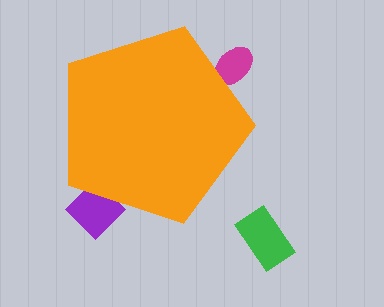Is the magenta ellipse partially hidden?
Yes, the magenta ellipse is partially hidden behind the orange pentagon.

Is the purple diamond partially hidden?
Yes, the purple diamond is partially hidden behind the orange pentagon.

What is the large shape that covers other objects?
An orange pentagon.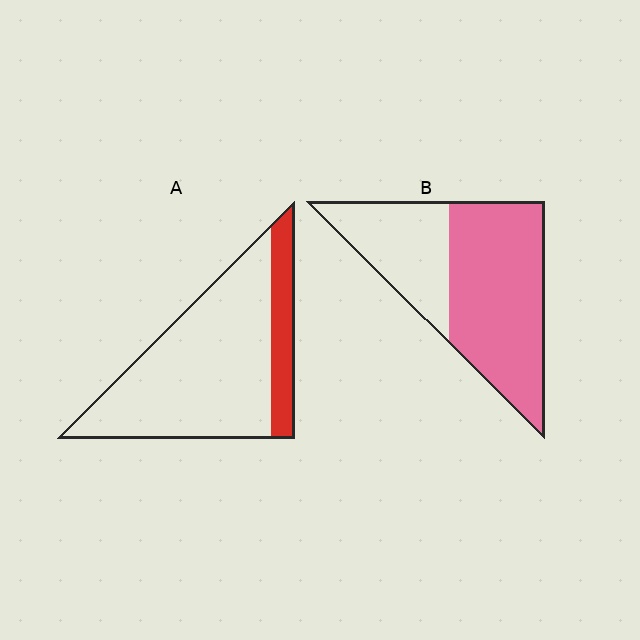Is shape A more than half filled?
No.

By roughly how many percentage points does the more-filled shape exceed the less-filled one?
By roughly 45 percentage points (B over A).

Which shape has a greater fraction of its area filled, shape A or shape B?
Shape B.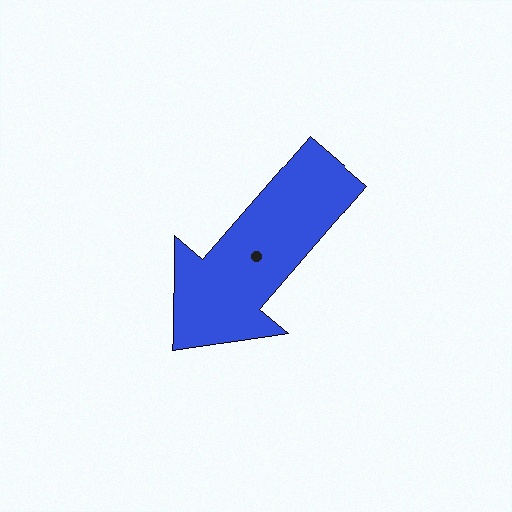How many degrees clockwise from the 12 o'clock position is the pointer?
Approximately 221 degrees.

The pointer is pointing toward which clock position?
Roughly 7 o'clock.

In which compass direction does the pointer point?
Southwest.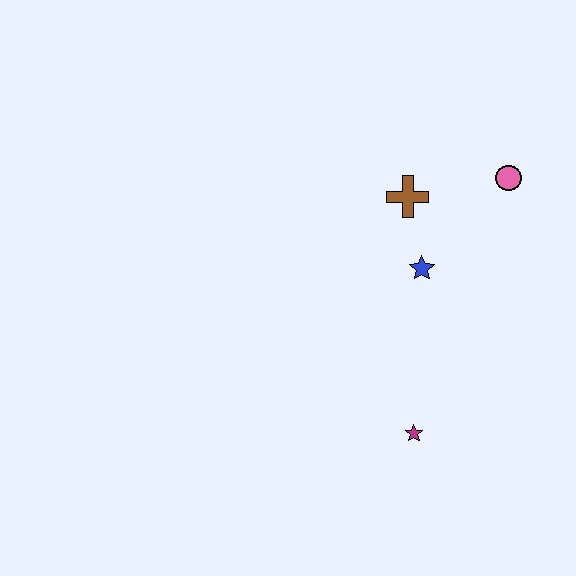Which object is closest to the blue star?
The brown cross is closest to the blue star.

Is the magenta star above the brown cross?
No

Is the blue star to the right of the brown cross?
Yes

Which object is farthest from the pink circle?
The magenta star is farthest from the pink circle.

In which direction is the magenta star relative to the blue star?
The magenta star is below the blue star.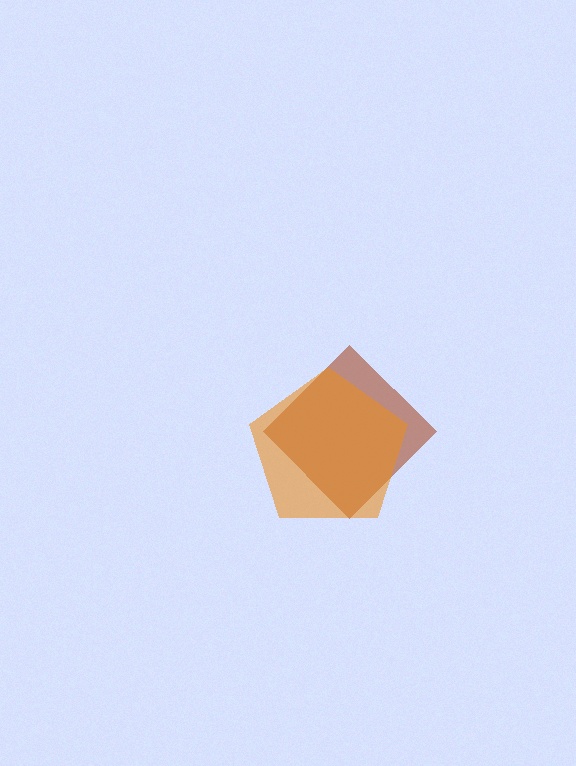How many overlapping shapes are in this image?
There are 2 overlapping shapes in the image.